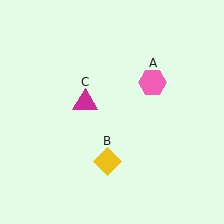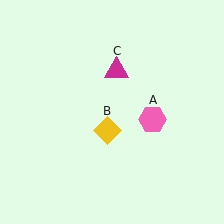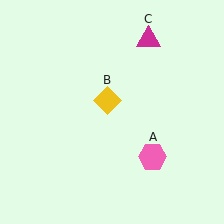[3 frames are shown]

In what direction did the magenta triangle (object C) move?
The magenta triangle (object C) moved up and to the right.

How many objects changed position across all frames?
3 objects changed position: pink hexagon (object A), yellow diamond (object B), magenta triangle (object C).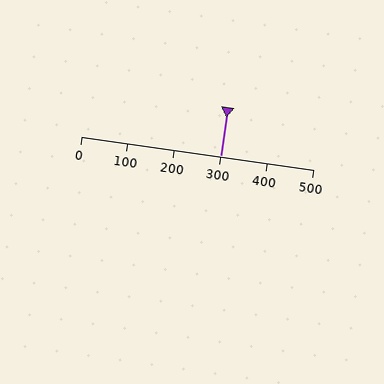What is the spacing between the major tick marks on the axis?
The major ticks are spaced 100 apart.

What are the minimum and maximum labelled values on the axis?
The axis runs from 0 to 500.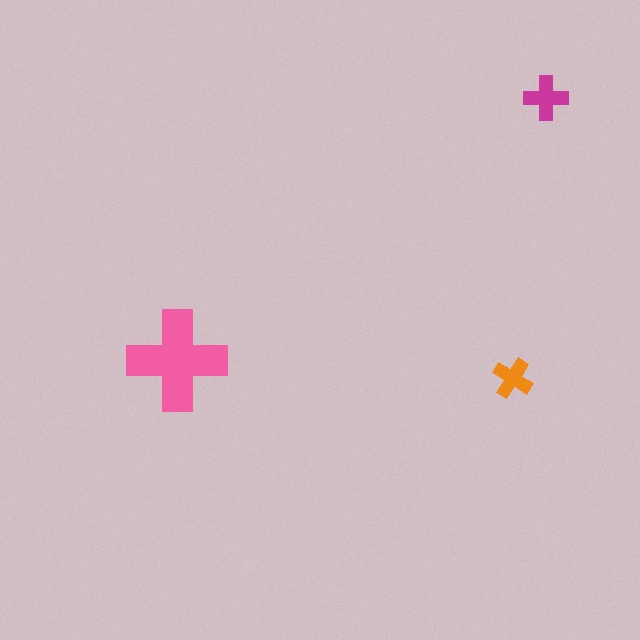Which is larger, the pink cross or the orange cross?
The pink one.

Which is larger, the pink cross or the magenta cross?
The pink one.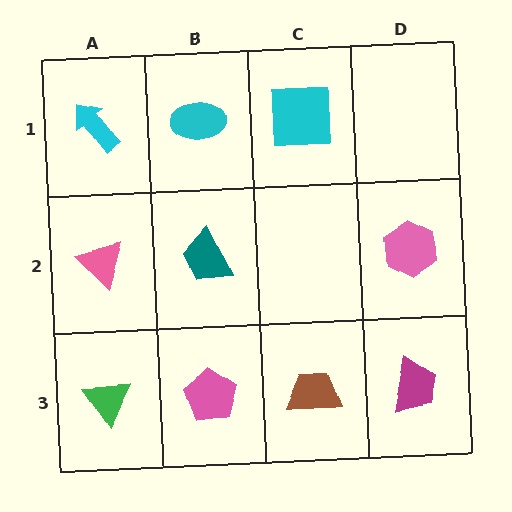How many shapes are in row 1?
3 shapes.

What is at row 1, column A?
A cyan arrow.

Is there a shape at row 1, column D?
No, that cell is empty.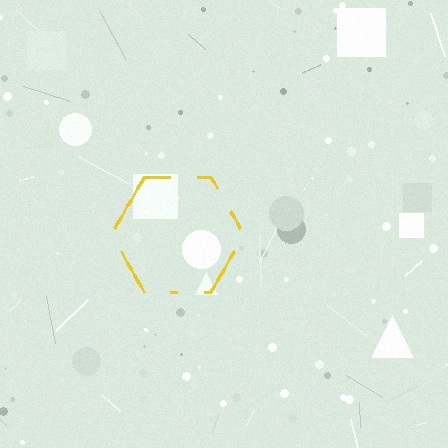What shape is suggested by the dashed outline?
The dashed outline suggests a hexagon.